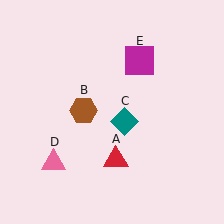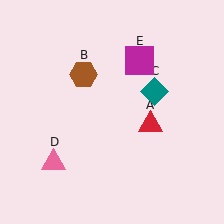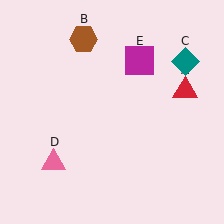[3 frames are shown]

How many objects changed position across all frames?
3 objects changed position: red triangle (object A), brown hexagon (object B), teal diamond (object C).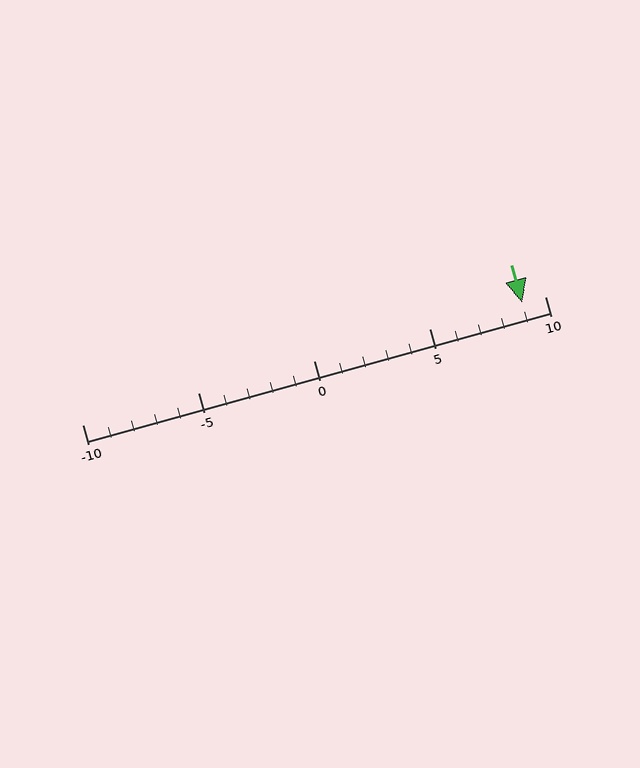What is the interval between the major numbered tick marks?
The major tick marks are spaced 5 units apart.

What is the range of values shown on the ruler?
The ruler shows values from -10 to 10.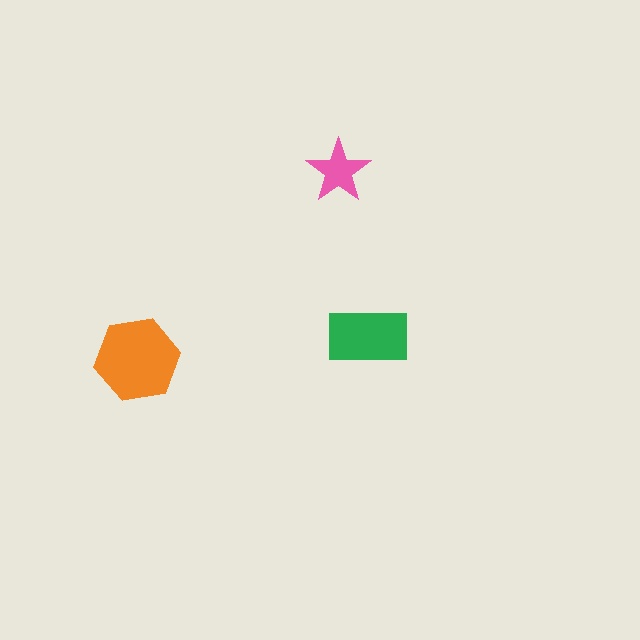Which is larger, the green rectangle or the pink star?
The green rectangle.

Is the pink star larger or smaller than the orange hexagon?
Smaller.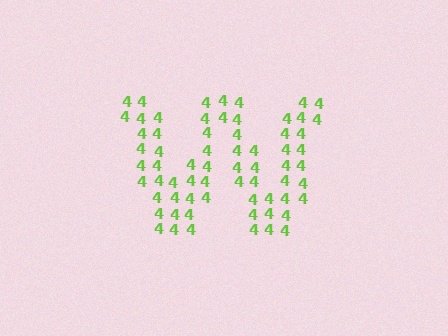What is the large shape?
The large shape is the letter W.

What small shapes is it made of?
It is made of small digit 4's.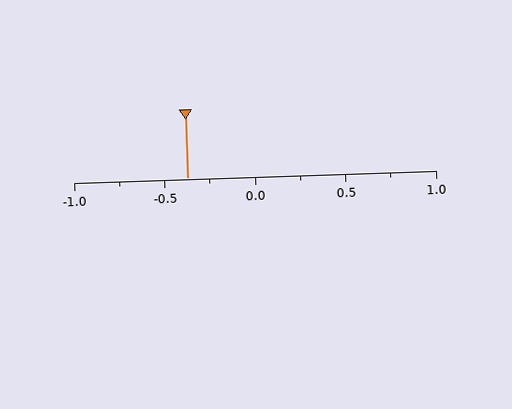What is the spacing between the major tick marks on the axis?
The major ticks are spaced 0.5 apart.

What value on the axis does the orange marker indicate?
The marker indicates approximately -0.38.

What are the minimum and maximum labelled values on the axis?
The axis runs from -1.0 to 1.0.